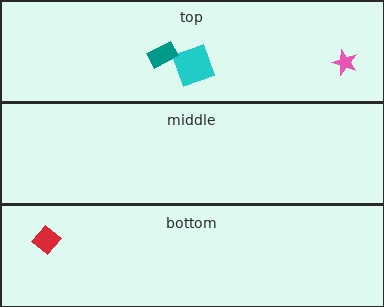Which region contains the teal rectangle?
The top region.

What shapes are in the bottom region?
The red diamond.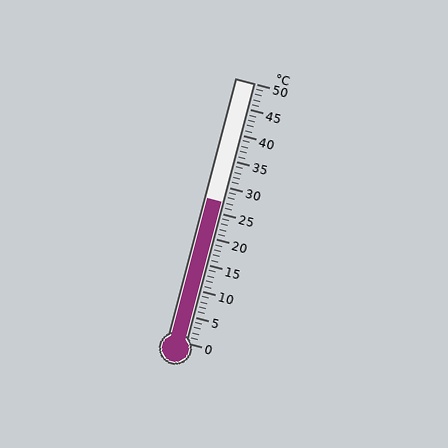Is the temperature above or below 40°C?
The temperature is below 40°C.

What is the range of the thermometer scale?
The thermometer scale ranges from 0°C to 50°C.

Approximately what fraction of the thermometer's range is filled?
The thermometer is filled to approximately 55% of its range.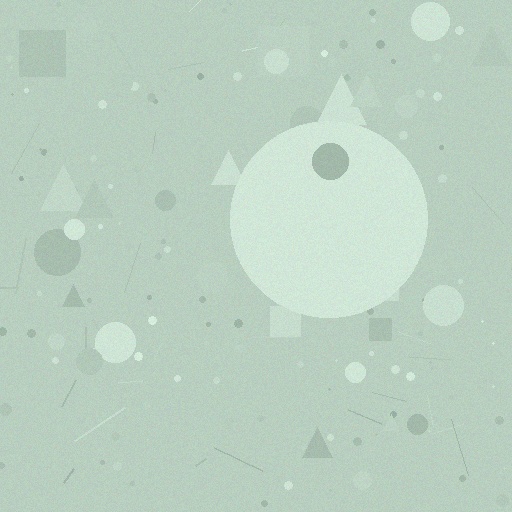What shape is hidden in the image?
A circle is hidden in the image.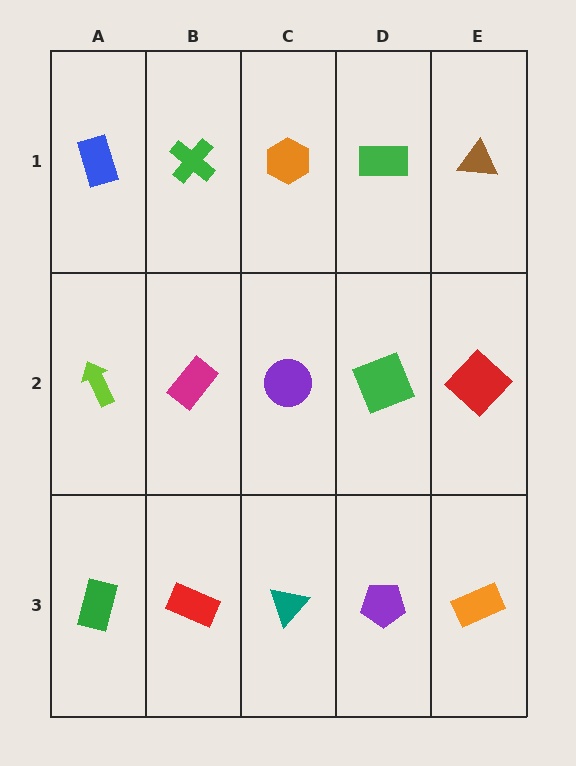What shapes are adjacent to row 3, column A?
A lime arrow (row 2, column A), a red rectangle (row 3, column B).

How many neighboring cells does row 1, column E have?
2.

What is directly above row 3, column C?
A purple circle.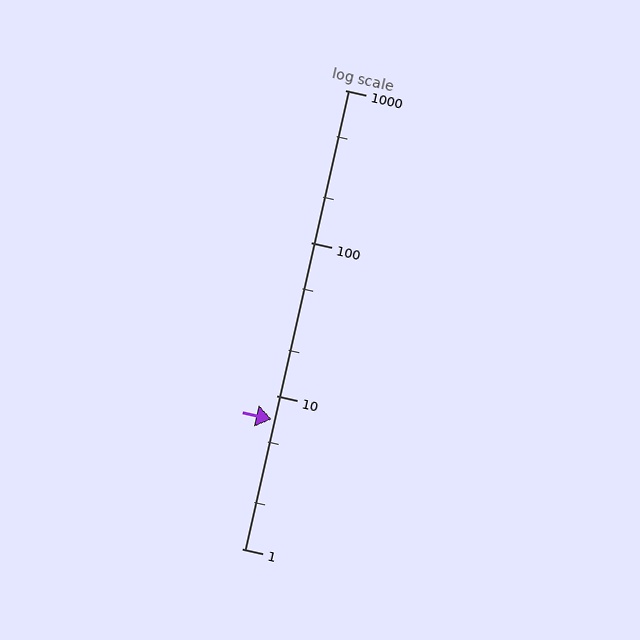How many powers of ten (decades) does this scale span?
The scale spans 3 decades, from 1 to 1000.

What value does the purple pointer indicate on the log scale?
The pointer indicates approximately 7.